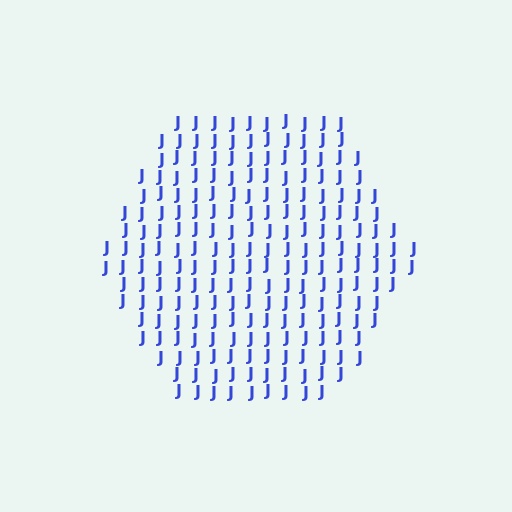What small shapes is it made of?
It is made of small letter J's.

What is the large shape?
The large shape is a hexagon.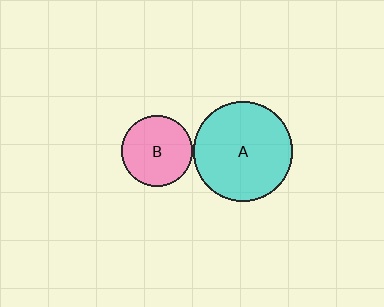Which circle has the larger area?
Circle A (cyan).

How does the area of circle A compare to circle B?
Approximately 2.0 times.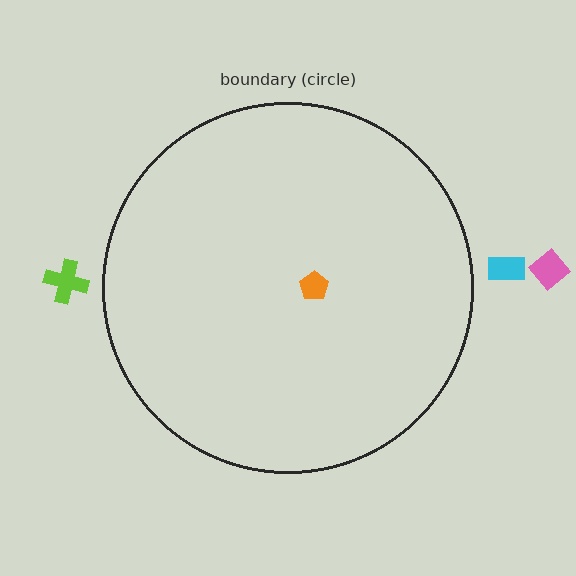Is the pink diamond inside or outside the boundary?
Outside.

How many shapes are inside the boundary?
1 inside, 3 outside.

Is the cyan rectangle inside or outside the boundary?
Outside.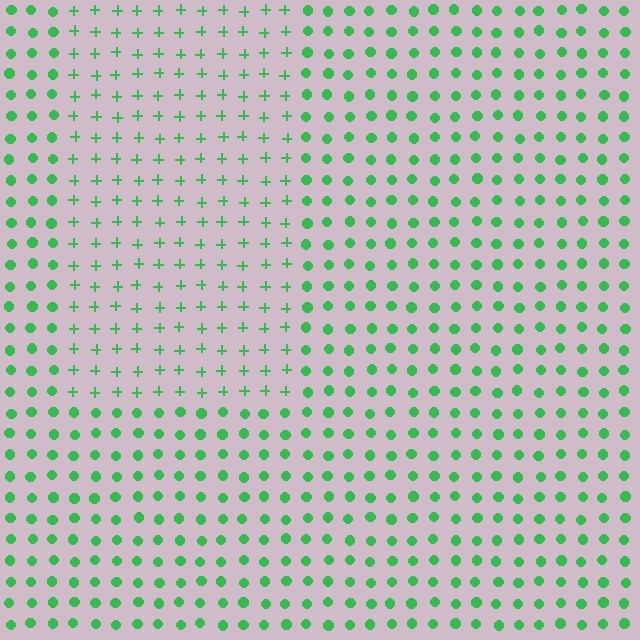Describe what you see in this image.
The image is filled with small green elements arranged in a uniform grid. A rectangle-shaped region contains plus signs, while the surrounding area contains circles. The boundary is defined purely by the change in element shape.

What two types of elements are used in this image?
The image uses plus signs inside the rectangle region and circles outside it.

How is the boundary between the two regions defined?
The boundary is defined by a change in element shape: plus signs inside vs. circles outside. All elements share the same color and spacing.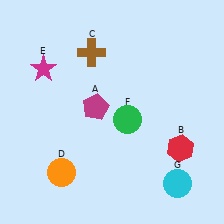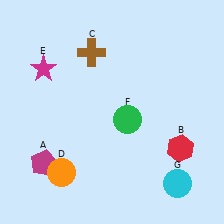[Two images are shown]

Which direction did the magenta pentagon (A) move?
The magenta pentagon (A) moved down.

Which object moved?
The magenta pentagon (A) moved down.